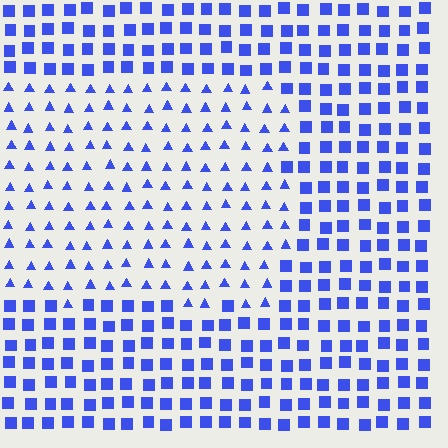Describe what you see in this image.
The image is filled with small blue elements arranged in a uniform grid. A rectangle-shaped region contains triangles, while the surrounding area contains squares. The boundary is defined purely by the change in element shape.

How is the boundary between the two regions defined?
The boundary is defined by a change in element shape: triangles inside vs. squares outside. All elements share the same color and spacing.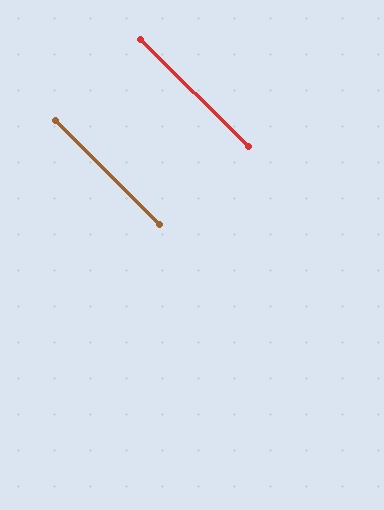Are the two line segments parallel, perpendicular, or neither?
Parallel — their directions differ by only 0.0°.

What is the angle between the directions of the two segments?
Approximately 0 degrees.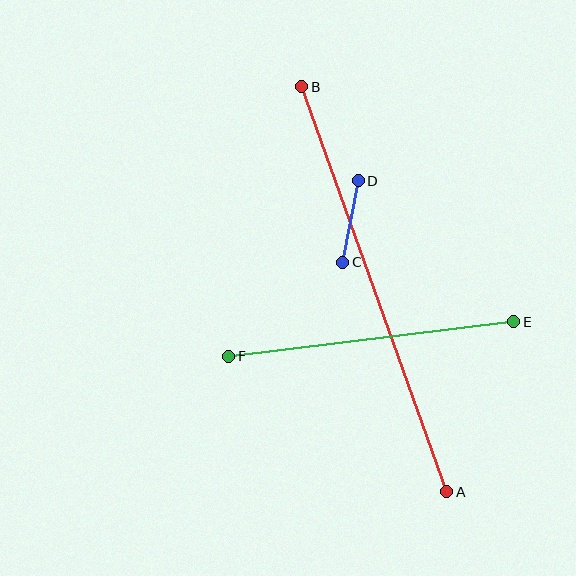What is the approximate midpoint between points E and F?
The midpoint is at approximately (371, 339) pixels.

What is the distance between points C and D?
The distance is approximately 83 pixels.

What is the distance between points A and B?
The distance is approximately 430 pixels.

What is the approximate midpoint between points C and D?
The midpoint is at approximately (351, 222) pixels.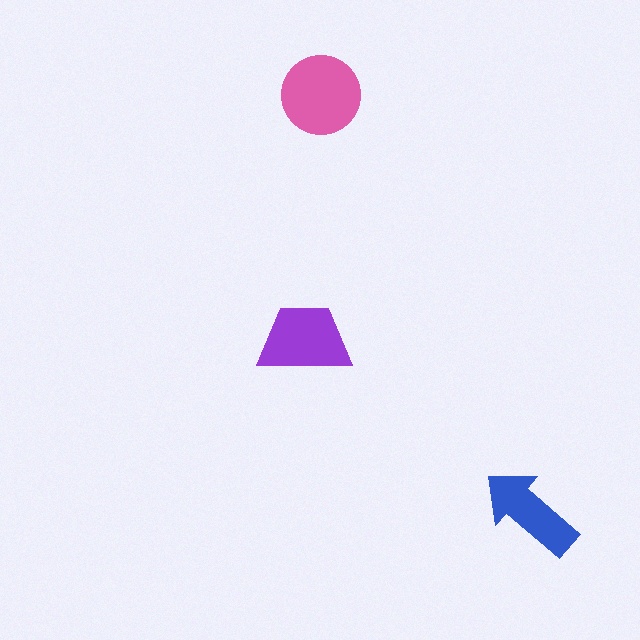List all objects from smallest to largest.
The blue arrow, the purple trapezoid, the pink circle.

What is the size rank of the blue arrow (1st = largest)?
3rd.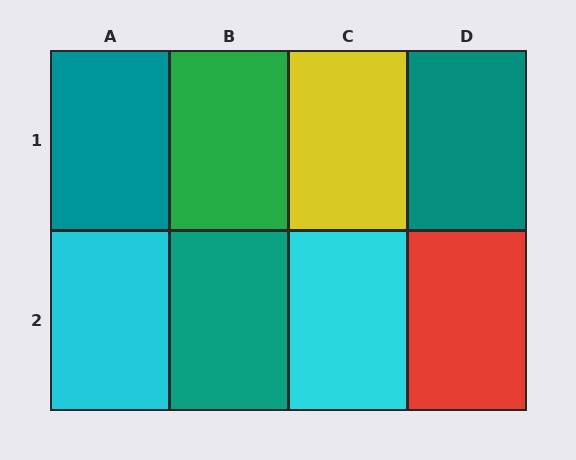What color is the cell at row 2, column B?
Teal.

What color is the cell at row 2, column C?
Cyan.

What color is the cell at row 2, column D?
Red.